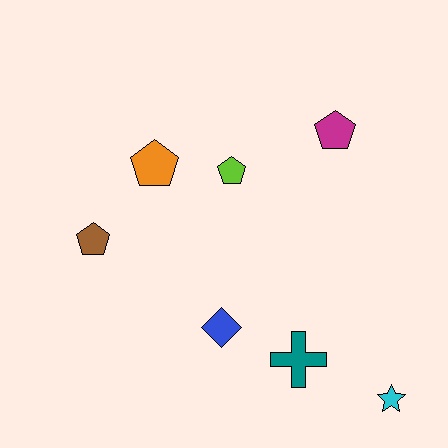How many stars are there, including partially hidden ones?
There is 1 star.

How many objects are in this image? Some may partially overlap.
There are 7 objects.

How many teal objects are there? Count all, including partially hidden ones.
There is 1 teal object.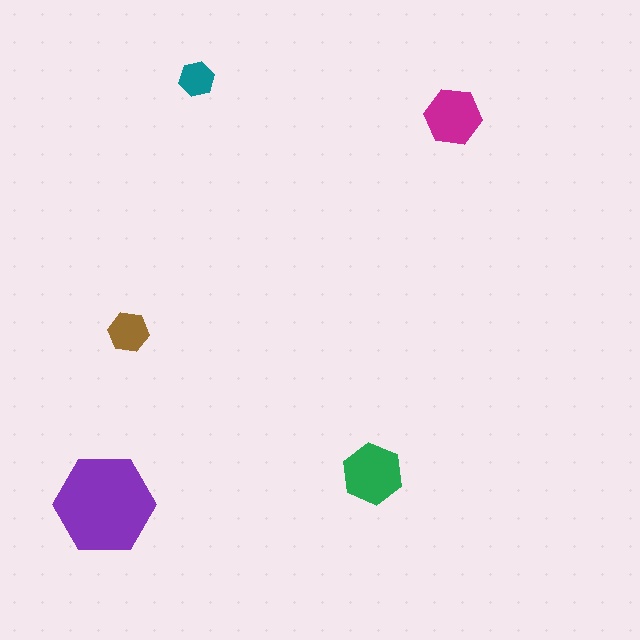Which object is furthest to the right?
The magenta hexagon is rightmost.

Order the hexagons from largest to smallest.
the purple one, the green one, the magenta one, the brown one, the teal one.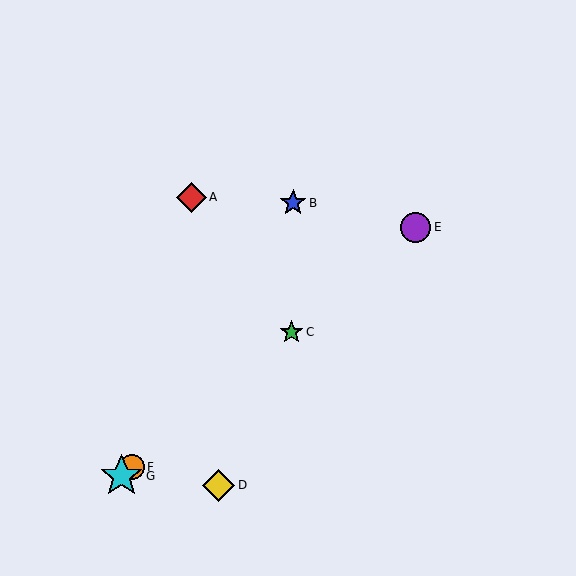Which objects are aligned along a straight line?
Objects C, E, F, G are aligned along a straight line.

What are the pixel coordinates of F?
Object F is at (132, 467).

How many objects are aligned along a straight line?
4 objects (C, E, F, G) are aligned along a straight line.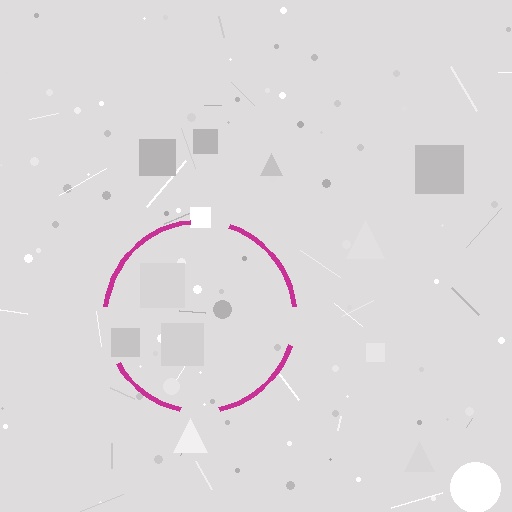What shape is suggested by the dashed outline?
The dashed outline suggests a circle.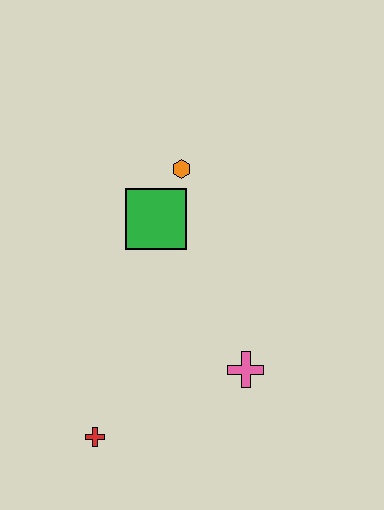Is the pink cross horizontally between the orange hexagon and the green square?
No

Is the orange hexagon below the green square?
No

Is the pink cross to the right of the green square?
Yes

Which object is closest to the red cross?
The pink cross is closest to the red cross.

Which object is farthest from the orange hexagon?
The red cross is farthest from the orange hexagon.